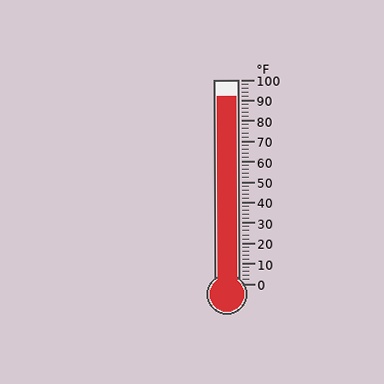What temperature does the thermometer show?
The thermometer shows approximately 92°F.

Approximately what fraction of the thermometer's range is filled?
The thermometer is filled to approximately 90% of its range.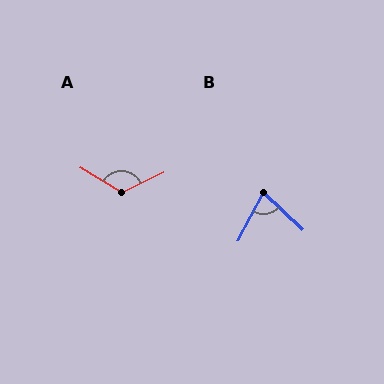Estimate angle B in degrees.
Approximately 74 degrees.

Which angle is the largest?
A, at approximately 122 degrees.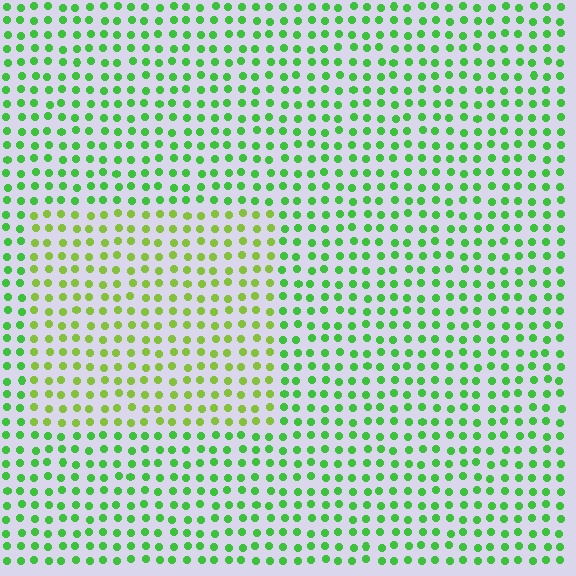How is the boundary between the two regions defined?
The boundary is defined purely by a slight shift in hue (about 32 degrees). Spacing, size, and orientation are identical on both sides.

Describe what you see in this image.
The image is filled with small green elements in a uniform arrangement. A rectangle-shaped region is visible where the elements are tinted to a slightly different hue, forming a subtle color boundary.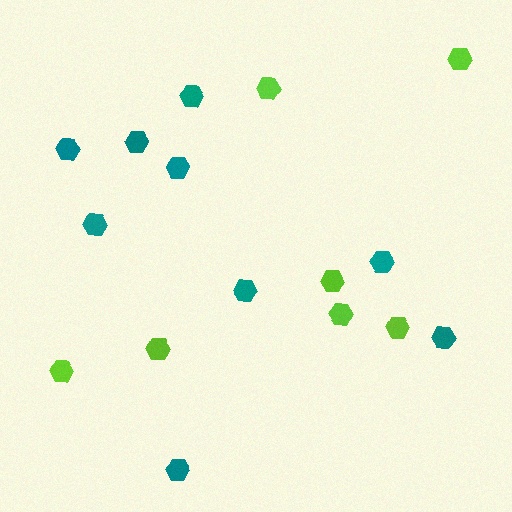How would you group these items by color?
There are 2 groups: one group of lime hexagons (7) and one group of teal hexagons (9).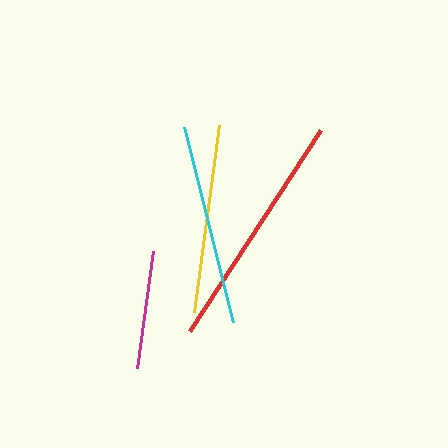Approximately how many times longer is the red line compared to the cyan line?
The red line is approximately 1.2 times the length of the cyan line.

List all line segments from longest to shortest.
From longest to shortest: red, cyan, yellow, magenta.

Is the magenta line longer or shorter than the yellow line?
The yellow line is longer than the magenta line.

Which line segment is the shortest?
The magenta line is the shortest at approximately 118 pixels.